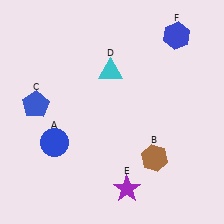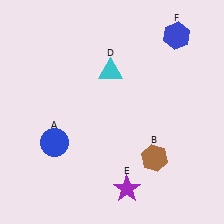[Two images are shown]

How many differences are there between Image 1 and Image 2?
There is 1 difference between the two images.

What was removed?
The blue pentagon (C) was removed in Image 2.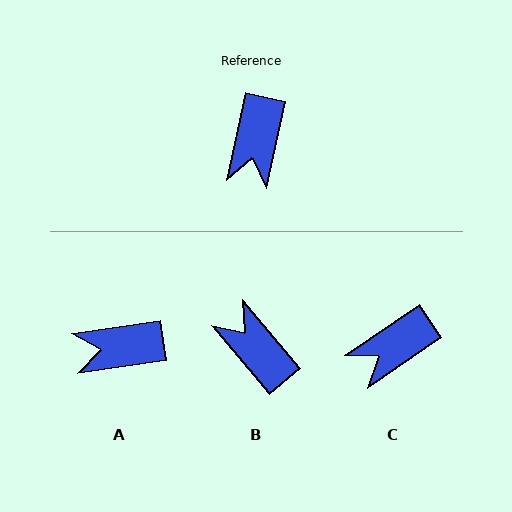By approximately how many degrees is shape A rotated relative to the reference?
Approximately 69 degrees clockwise.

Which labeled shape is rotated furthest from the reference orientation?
B, about 128 degrees away.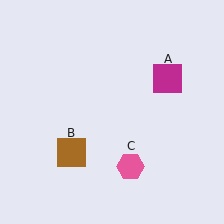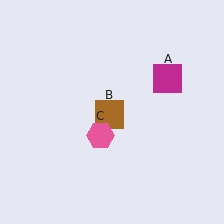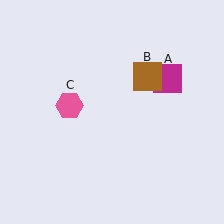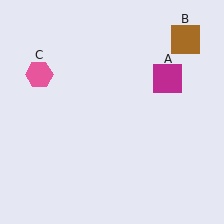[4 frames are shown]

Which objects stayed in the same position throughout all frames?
Magenta square (object A) remained stationary.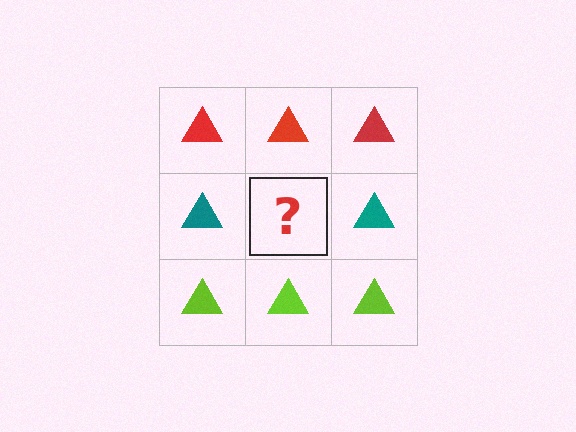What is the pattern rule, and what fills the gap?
The rule is that each row has a consistent color. The gap should be filled with a teal triangle.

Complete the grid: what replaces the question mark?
The question mark should be replaced with a teal triangle.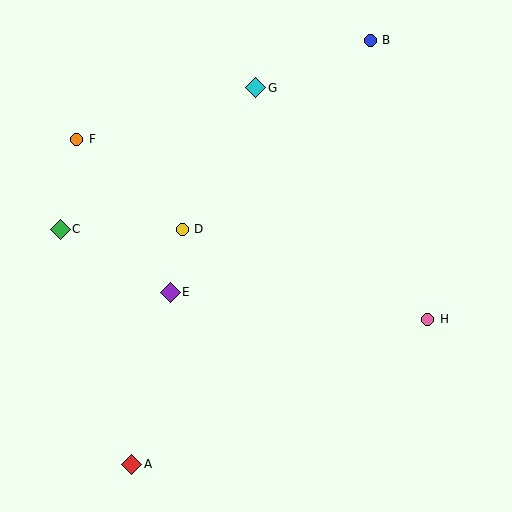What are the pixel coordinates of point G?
Point G is at (256, 88).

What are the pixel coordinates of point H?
Point H is at (428, 319).